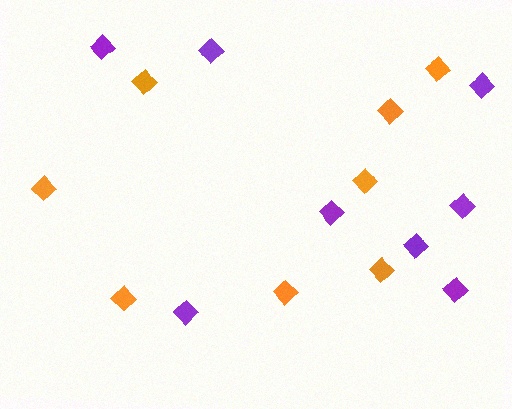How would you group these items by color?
There are 2 groups: one group of orange diamonds (8) and one group of purple diamonds (8).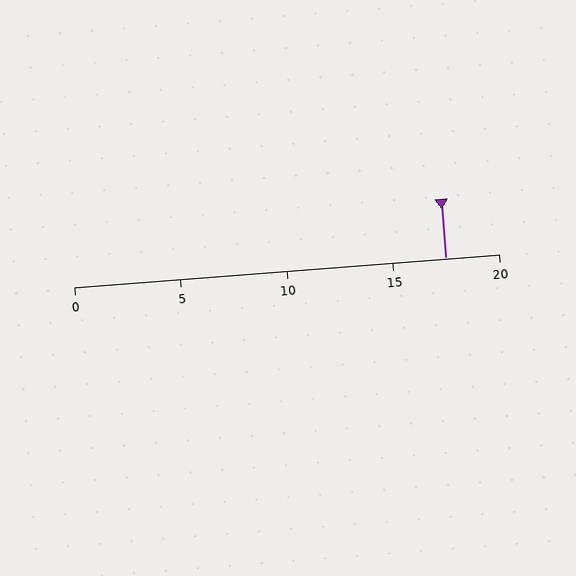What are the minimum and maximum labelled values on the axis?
The axis runs from 0 to 20.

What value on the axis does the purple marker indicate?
The marker indicates approximately 17.5.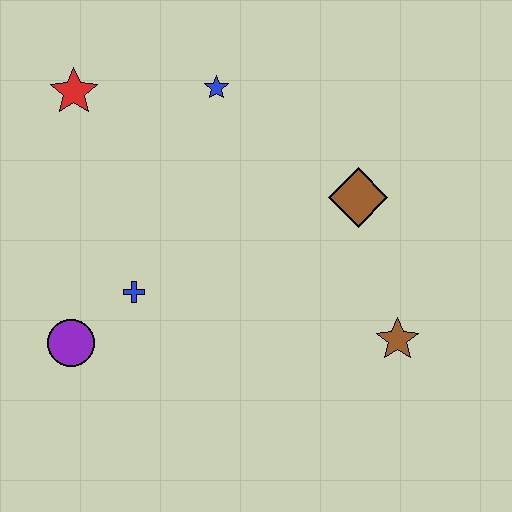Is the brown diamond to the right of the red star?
Yes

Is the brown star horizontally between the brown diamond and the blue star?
No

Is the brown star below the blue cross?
Yes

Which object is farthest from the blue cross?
The brown star is farthest from the blue cross.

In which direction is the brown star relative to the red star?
The brown star is to the right of the red star.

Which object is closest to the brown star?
The brown diamond is closest to the brown star.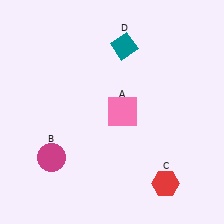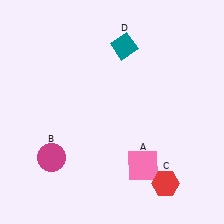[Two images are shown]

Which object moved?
The pink square (A) moved down.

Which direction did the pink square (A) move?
The pink square (A) moved down.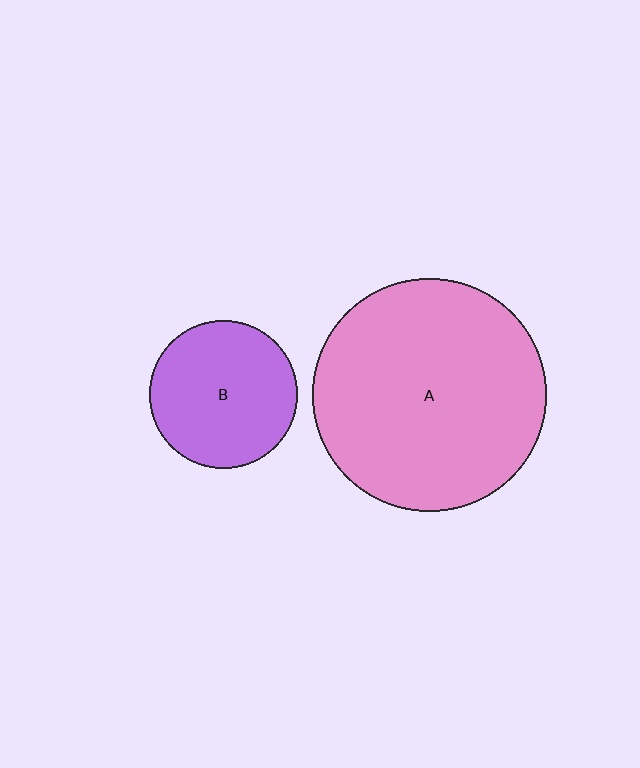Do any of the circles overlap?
No, none of the circles overlap.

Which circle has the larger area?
Circle A (pink).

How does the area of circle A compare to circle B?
Approximately 2.5 times.